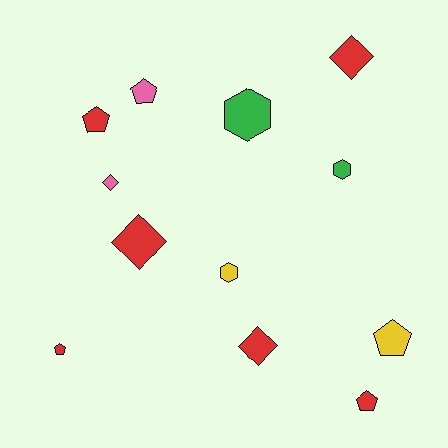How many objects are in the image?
There are 12 objects.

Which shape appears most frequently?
Pentagon, with 5 objects.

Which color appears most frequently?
Red, with 6 objects.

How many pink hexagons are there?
There are no pink hexagons.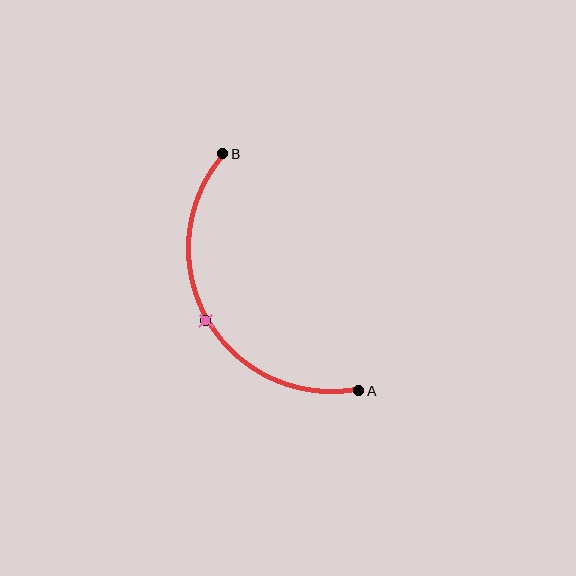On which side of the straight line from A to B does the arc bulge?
The arc bulges to the left of the straight line connecting A and B.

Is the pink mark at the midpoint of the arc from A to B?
Yes. The pink mark lies on the arc at equal arc-length from both A and B — it is the arc midpoint.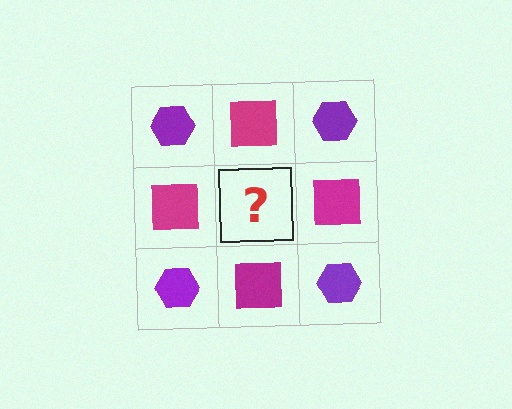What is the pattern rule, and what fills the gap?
The rule is that it alternates purple hexagon and magenta square in a checkerboard pattern. The gap should be filled with a purple hexagon.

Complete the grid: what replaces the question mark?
The question mark should be replaced with a purple hexagon.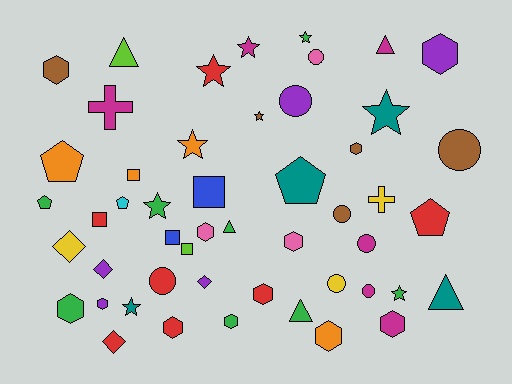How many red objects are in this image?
There are 7 red objects.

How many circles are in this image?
There are 8 circles.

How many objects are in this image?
There are 50 objects.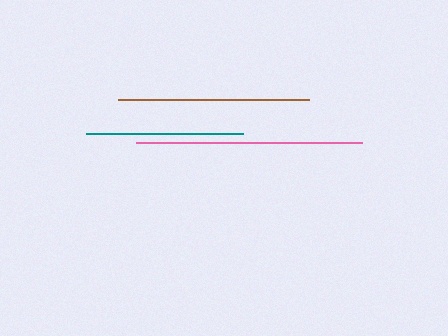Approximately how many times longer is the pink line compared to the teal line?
The pink line is approximately 1.4 times the length of the teal line.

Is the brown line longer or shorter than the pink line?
The pink line is longer than the brown line.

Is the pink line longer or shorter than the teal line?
The pink line is longer than the teal line.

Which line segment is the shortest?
The teal line is the shortest at approximately 157 pixels.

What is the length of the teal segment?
The teal segment is approximately 157 pixels long.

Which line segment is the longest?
The pink line is the longest at approximately 226 pixels.